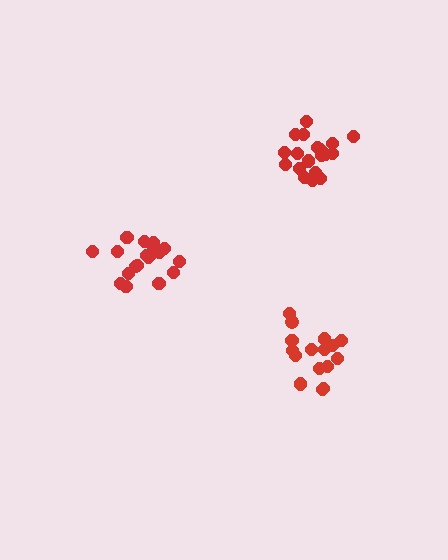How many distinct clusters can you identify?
There are 3 distinct clusters.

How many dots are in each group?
Group 1: 19 dots, Group 2: 19 dots, Group 3: 16 dots (54 total).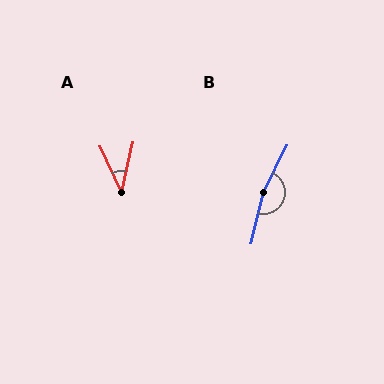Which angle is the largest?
B, at approximately 167 degrees.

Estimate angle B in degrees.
Approximately 167 degrees.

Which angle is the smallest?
A, at approximately 38 degrees.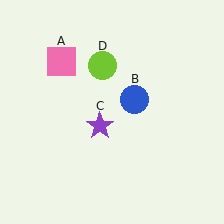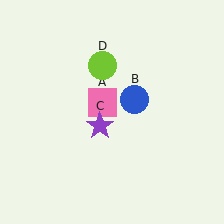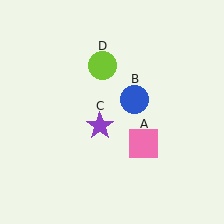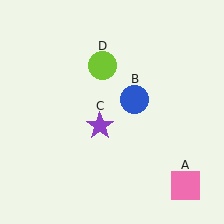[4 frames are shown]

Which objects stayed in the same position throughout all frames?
Blue circle (object B) and purple star (object C) and lime circle (object D) remained stationary.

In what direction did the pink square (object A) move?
The pink square (object A) moved down and to the right.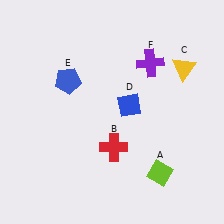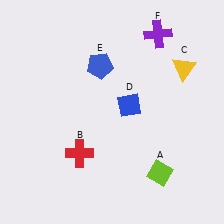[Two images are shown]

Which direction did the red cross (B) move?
The red cross (B) moved left.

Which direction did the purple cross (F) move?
The purple cross (F) moved up.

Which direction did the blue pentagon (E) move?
The blue pentagon (E) moved right.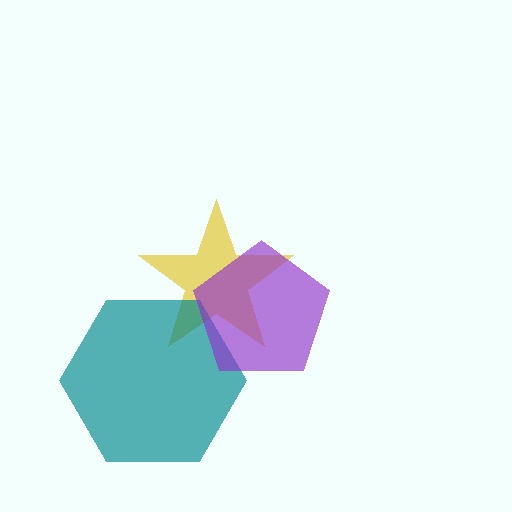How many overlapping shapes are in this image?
There are 3 overlapping shapes in the image.